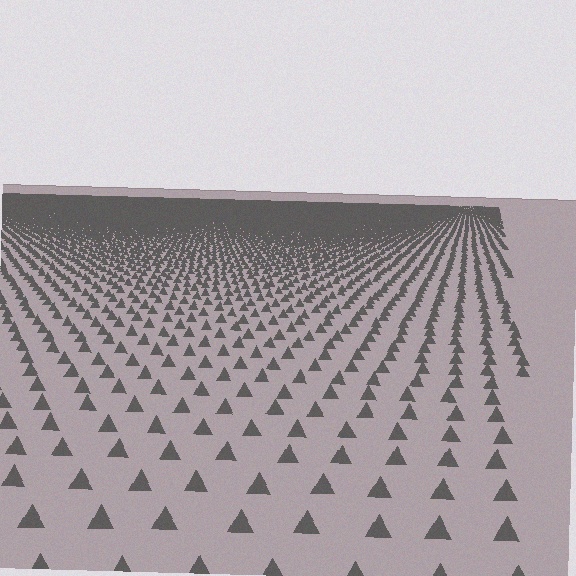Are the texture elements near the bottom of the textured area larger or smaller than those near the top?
Larger. Near the bottom, elements are closer to the viewer and appear at a bigger on-screen size.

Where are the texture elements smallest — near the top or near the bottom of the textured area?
Near the top.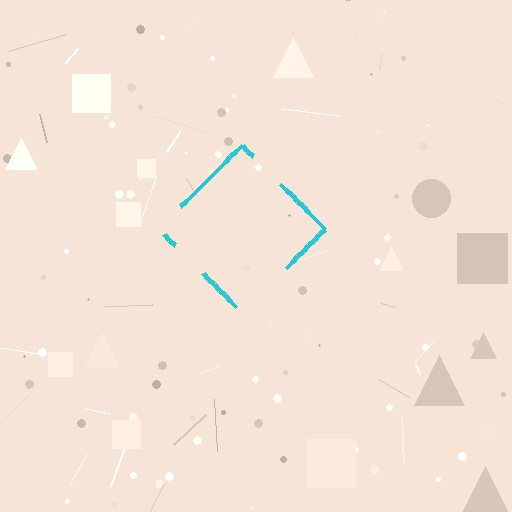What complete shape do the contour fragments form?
The contour fragments form a diamond.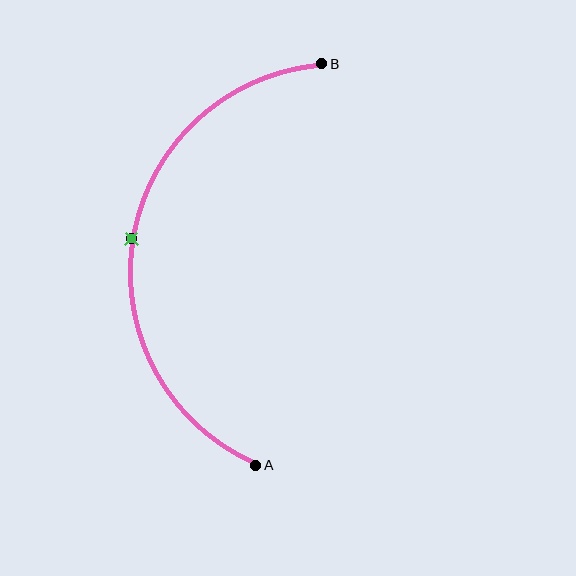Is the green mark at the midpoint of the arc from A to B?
Yes. The green mark lies on the arc at equal arc-length from both A and B — it is the arc midpoint.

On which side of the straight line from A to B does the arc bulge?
The arc bulges to the left of the straight line connecting A and B.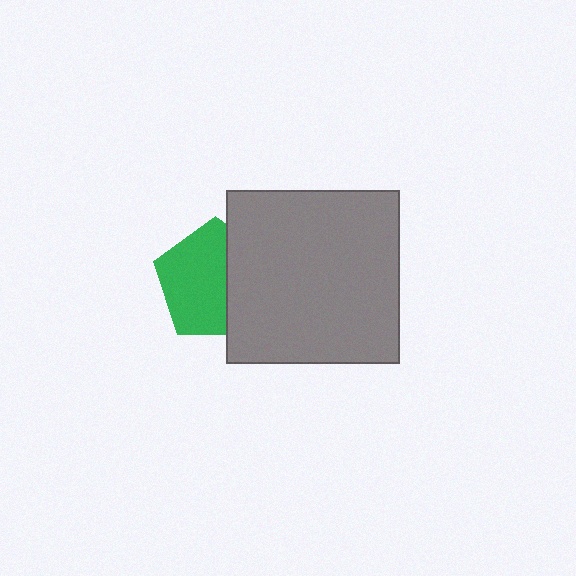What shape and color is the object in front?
The object in front is a gray square.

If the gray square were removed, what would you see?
You would see the complete green pentagon.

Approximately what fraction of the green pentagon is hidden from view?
Roughly 39% of the green pentagon is hidden behind the gray square.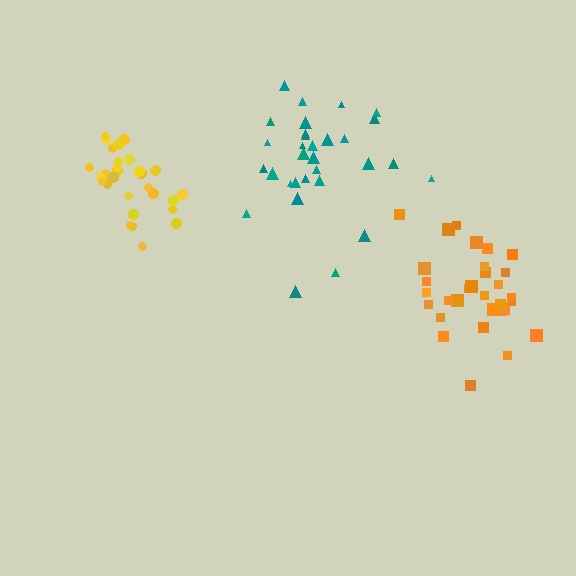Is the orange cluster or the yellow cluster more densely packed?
Yellow.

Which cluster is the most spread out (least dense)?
Teal.